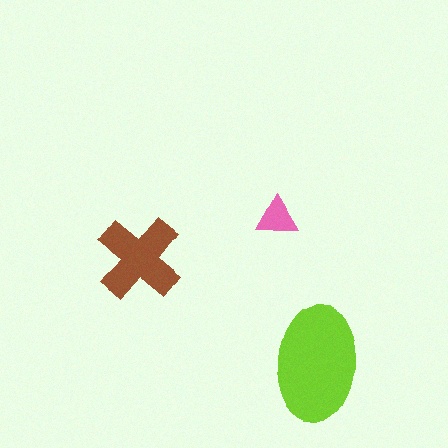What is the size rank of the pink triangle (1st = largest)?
3rd.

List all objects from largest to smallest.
The lime ellipse, the brown cross, the pink triangle.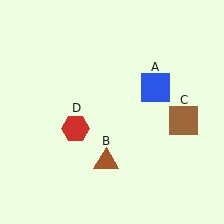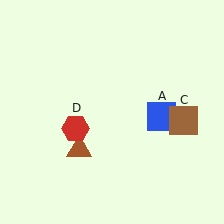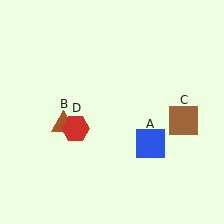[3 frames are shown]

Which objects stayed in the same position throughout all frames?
Brown square (object C) and red hexagon (object D) remained stationary.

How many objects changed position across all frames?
2 objects changed position: blue square (object A), brown triangle (object B).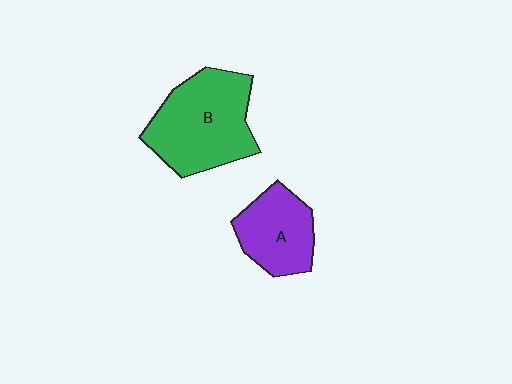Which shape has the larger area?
Shape B (green).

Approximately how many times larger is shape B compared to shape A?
Approximately 1.6 times.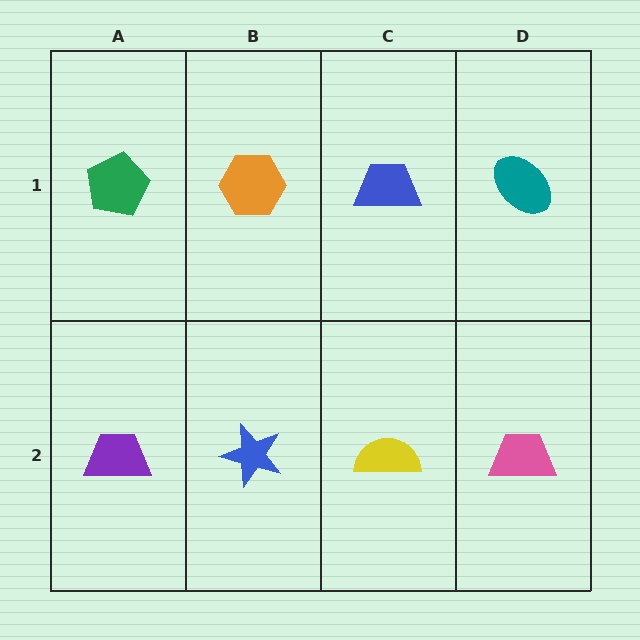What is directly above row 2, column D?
A teal ellipse.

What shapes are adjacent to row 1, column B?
A blue star (row 2, column B), a green pentagon (row 1, column A), a blue trapezoid (row 1, column C).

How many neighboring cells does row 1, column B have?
3.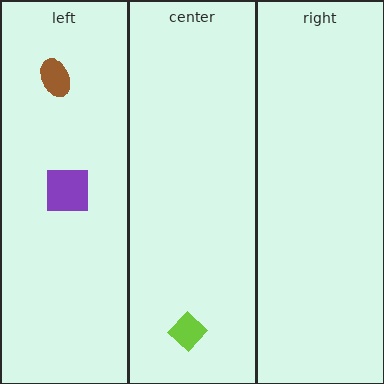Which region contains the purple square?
The left region.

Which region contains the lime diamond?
The center region.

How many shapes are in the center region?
1.